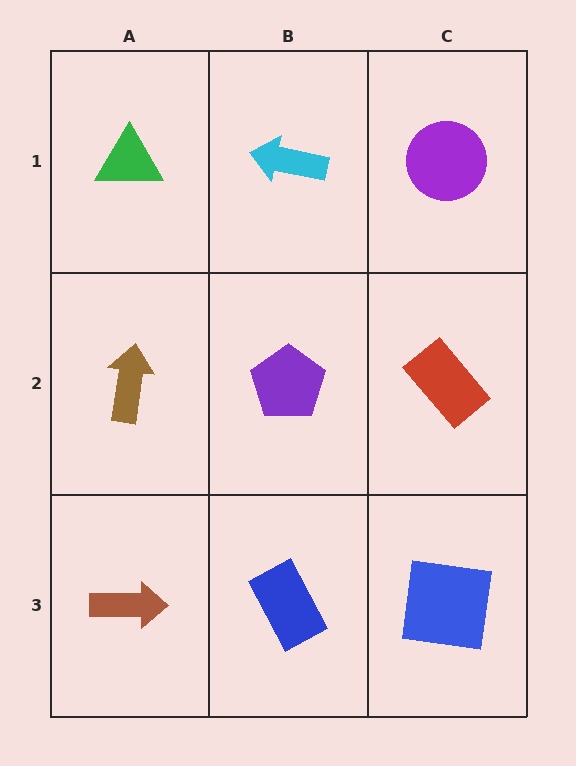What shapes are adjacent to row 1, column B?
A purple pentagon (row 2, column B), a green triangle (row 1, column A), a purple circle (row 1, column C).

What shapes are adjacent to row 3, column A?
A brown arrow (row 2, column A), a blue rectangle (row 3, column B).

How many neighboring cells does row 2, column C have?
3.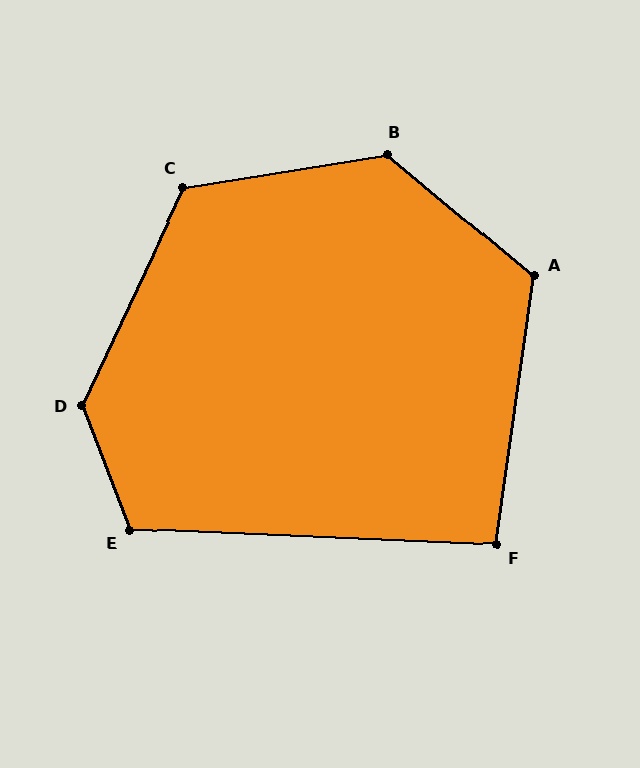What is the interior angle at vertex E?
Approximately 114 degrees (obtuse).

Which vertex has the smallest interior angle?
F, at approximately 95 degrees.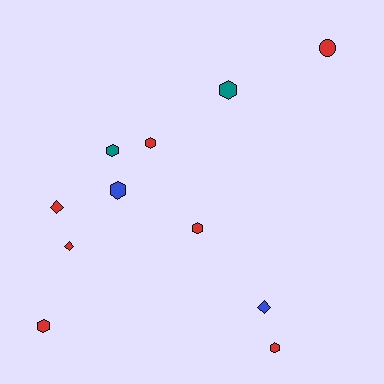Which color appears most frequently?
Red, with 7 objects.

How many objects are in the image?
There are 11 objects.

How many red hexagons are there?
There are 4 red hexagons.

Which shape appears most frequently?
Hexagon, with 7 objects.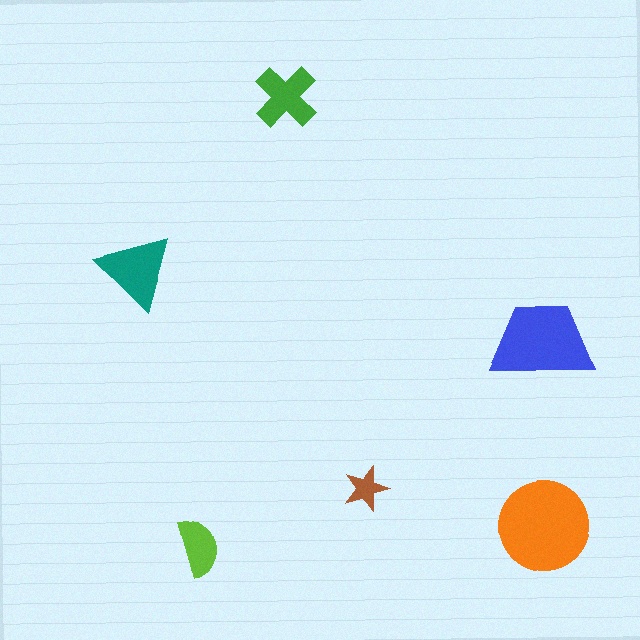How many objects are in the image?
There are 6 objects in the image.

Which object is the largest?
The orange circle.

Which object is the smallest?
The brown star.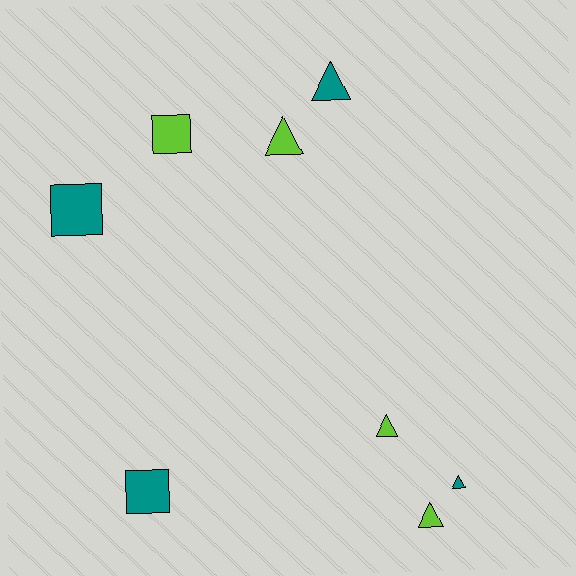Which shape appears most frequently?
Triangle, with 5 objects.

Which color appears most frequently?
Lime, with 4 objects.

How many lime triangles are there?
There are 3 lime triangles.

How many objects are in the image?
There are 8 objects.